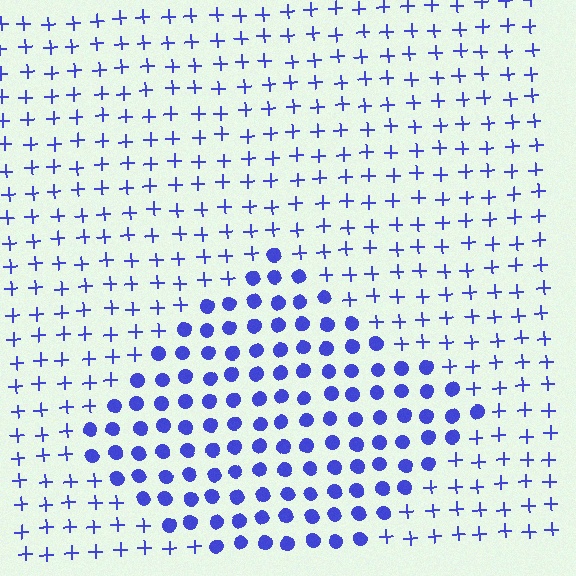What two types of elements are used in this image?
The image uses circles inside the diamond region and plus signs outside it.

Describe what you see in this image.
The image is filled with small blue elements arranged in a uniform grid. A diamond-shaped region contains circles, while the surrounding area contains plus signs. The boundary is defined purely by the change in element shape.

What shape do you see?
I see a diamond.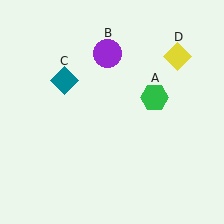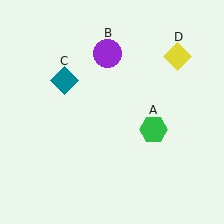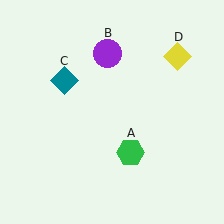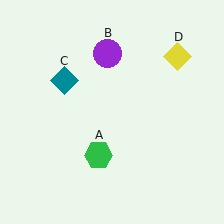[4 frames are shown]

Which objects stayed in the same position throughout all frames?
Purple circle (object B) and teal diamond (object C) and yellow diamond (object D) remained stationary.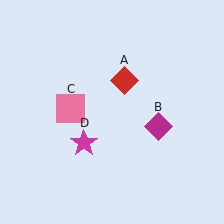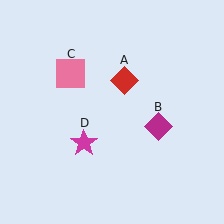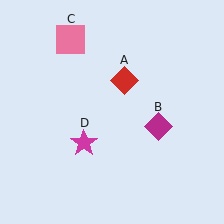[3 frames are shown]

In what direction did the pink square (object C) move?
The pink square (object C) moved up.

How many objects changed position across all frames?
1 object changed position: pink square (object C).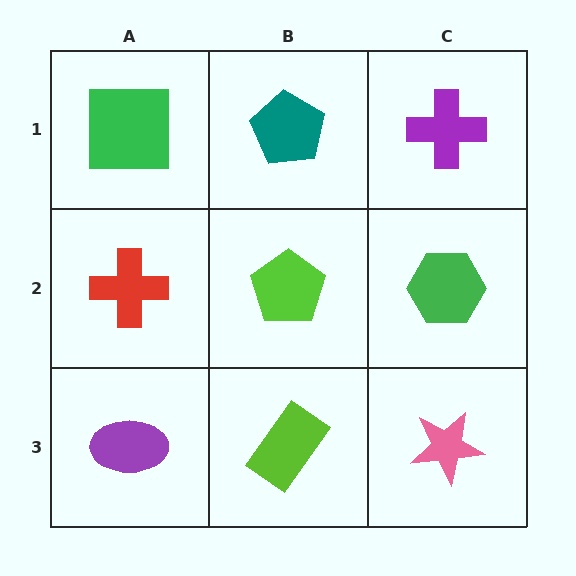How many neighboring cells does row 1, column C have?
2.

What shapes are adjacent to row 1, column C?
A green hexagon (row 2, column C), a teal pentagon (row 1, column B).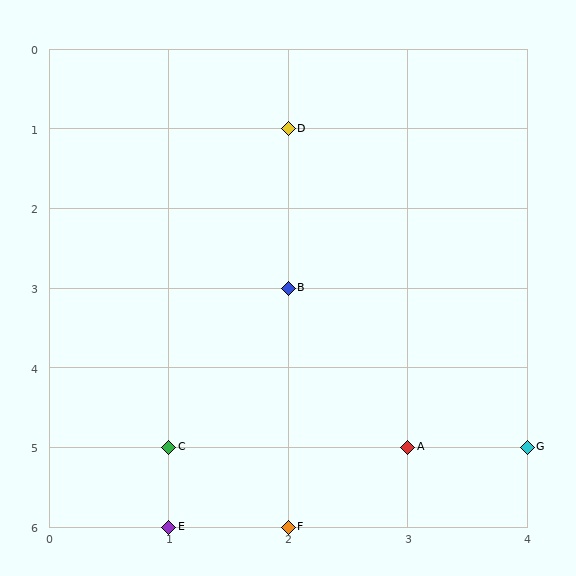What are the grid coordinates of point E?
Point E is at grid coordinates (1, 6).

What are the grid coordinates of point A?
Point A is at grid coordinates (3, 5).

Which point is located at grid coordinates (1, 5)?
Point C is at (1, 5).